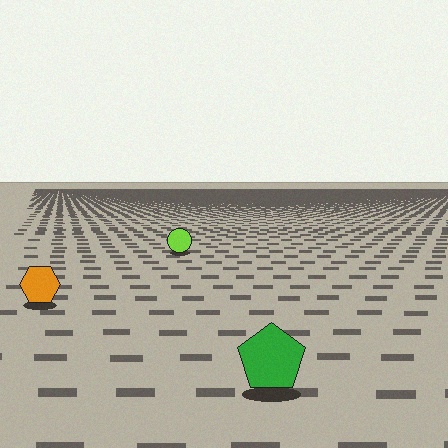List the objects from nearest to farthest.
From nearest to farthest: the green pentagon, the orange hexagon, the lime circle.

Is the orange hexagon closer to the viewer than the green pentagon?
No. The green pentagon is closer — you can tell from the texture gradient: the ground texture is coarser near it.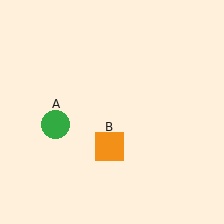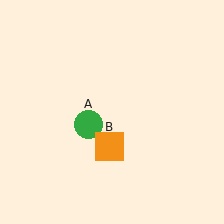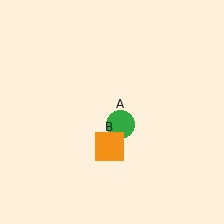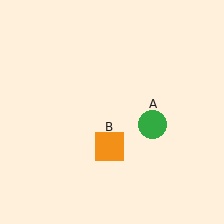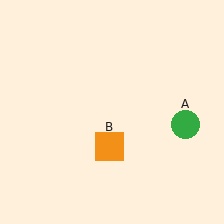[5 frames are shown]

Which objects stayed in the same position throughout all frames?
Orange square (object B) remained stationary.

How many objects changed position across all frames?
1 object changed position: green circle (object A).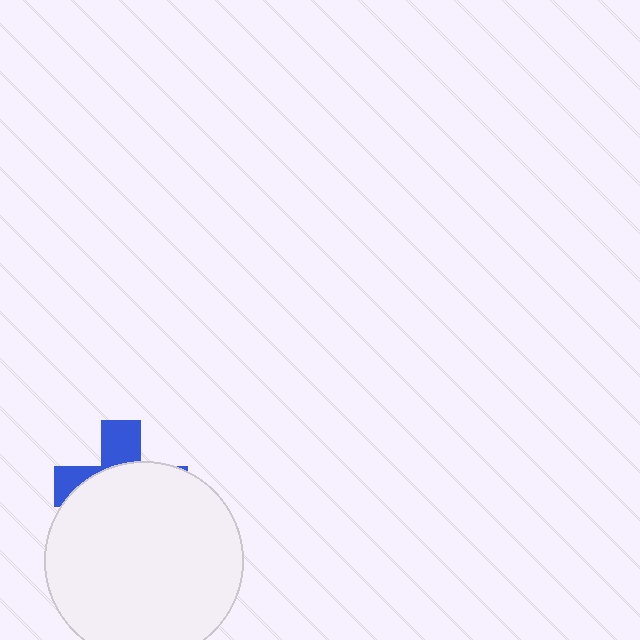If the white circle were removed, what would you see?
You would see the complete blue cross.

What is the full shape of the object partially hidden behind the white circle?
The partially hidden object is a blue cross.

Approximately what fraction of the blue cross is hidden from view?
Roughly 69% of the blue cross is hidden behind the white circle.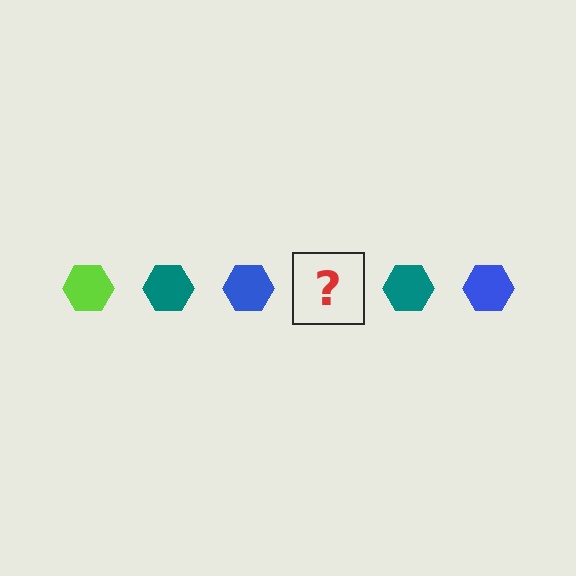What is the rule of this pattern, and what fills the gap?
The rule is that the pattern cycles through lime, teal, blue hexagons. The gap should be filled with a lime hexagon.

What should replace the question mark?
The question mark should be replaced with a lime hexagon.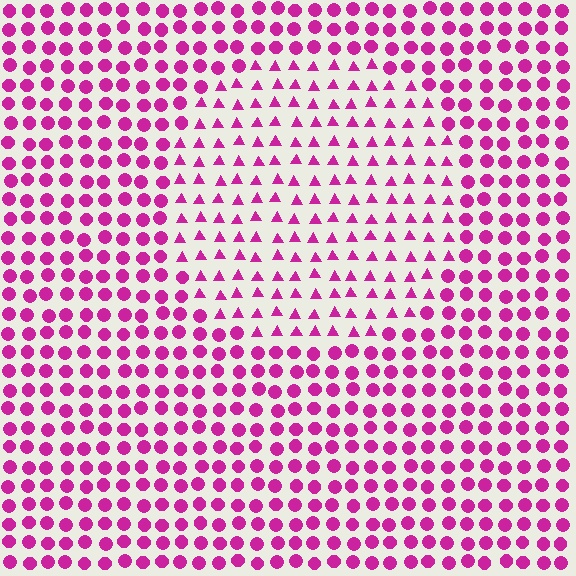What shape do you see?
I see a circle.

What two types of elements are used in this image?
The image uses triangles inside the circle region and circles outside it.